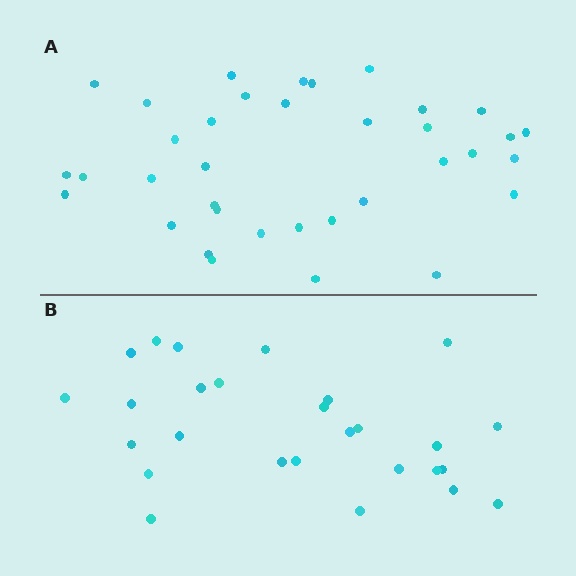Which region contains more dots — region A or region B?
Region A (the top region) has more dots.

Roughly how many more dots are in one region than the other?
Region A has roughly 8 or so more dots than region B.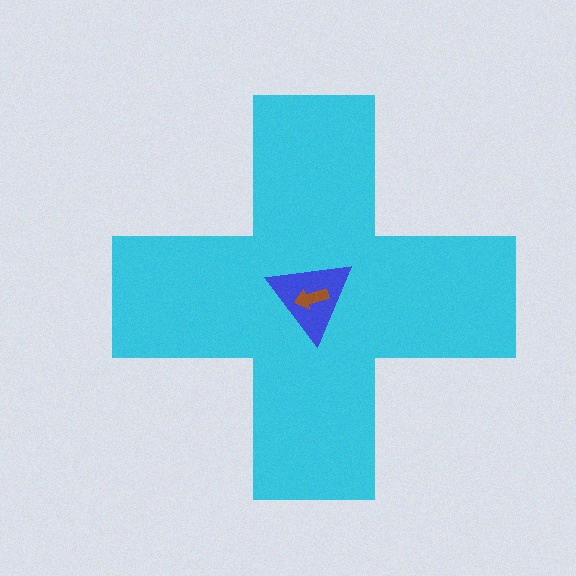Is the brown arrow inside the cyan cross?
Yes.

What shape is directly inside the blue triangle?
The brown arrow.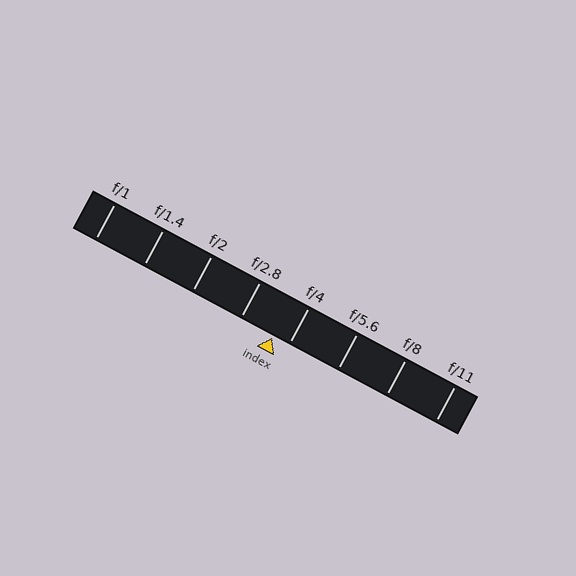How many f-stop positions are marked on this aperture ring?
There are 8 f-stop positions marked.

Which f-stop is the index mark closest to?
The index mark is closest to f/4.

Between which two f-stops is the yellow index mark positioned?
The index mark is between f/2.8 and f/4.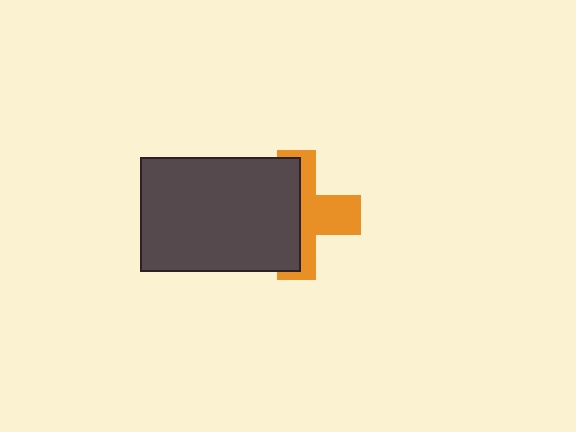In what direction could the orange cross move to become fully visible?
The orange cross could move right. That would shift it out from behind the dark gray rectangle entirely.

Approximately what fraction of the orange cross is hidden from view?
Roughly 53% of the orange cross is hidden behind the dark gray rectangle.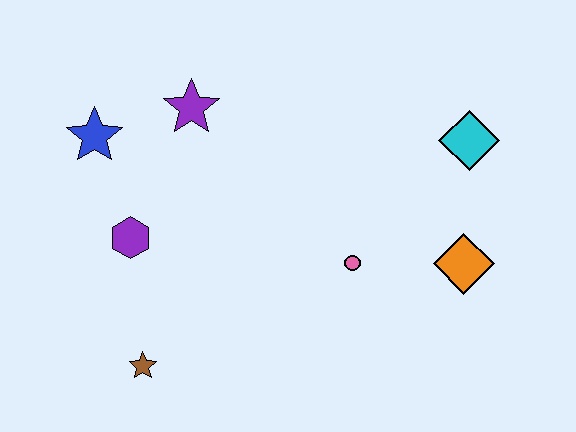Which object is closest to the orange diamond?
The pink circle is closest to the orange diamond.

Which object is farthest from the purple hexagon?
The cyan diamond is farthest from the purple hexagon.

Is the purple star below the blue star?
No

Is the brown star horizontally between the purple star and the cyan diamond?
No